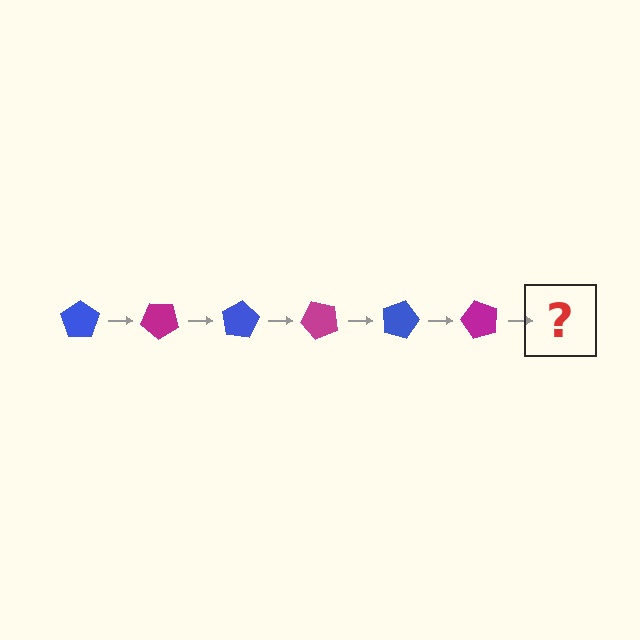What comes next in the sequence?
The next element should be a blue pentagon, rotated 240 degrees from the start.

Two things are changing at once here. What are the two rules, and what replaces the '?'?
The two rules are that it rotates 40 degrees each step and the color cycles through blue and magenta. The '?' should be a blue pentagon, rotated 240 degrees from the start.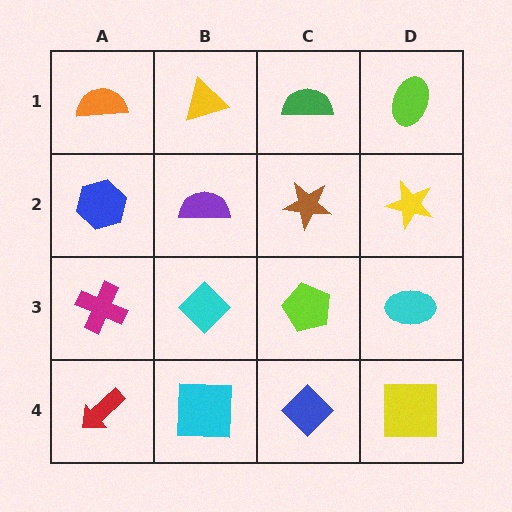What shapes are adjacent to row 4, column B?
A cyan diamond (row 3, column B), a red arrow (row 4, column A), a blue diamond (row 4, column C).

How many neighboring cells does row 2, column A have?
3.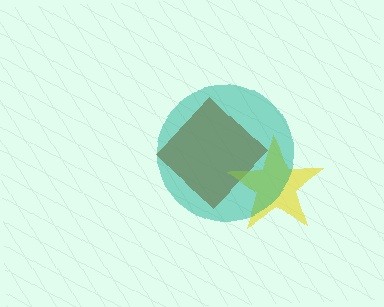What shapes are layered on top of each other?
The layered shapes are: a brown diamond, a yellow star, a teal circle.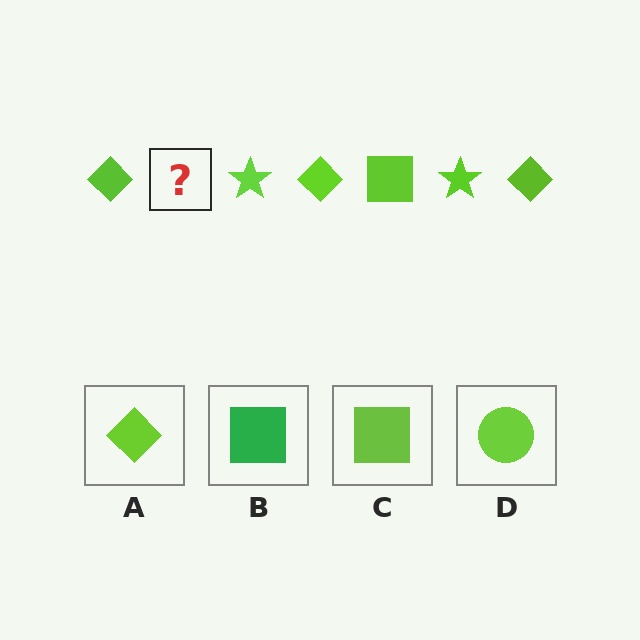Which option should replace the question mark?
Option C.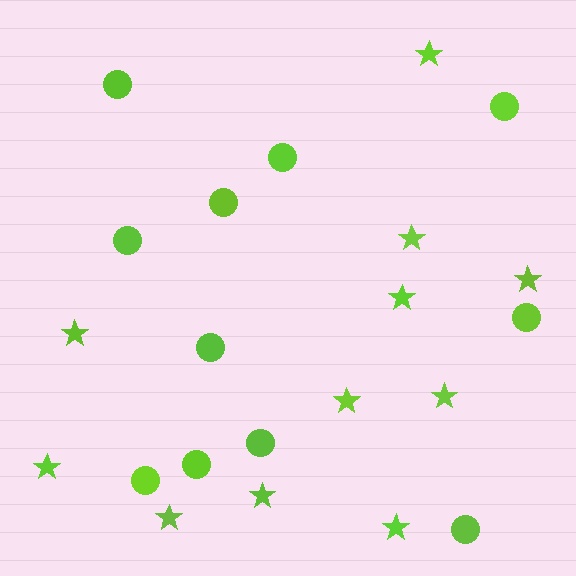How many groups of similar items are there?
There are 2 groups: one group of stars (11) and one group of circles (11).